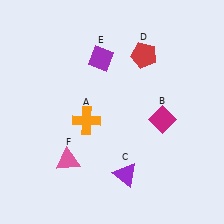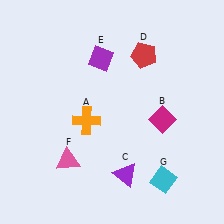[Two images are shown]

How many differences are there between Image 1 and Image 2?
There is 1 difference between the two images.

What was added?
A cyan diamond (G) was added in Image 2.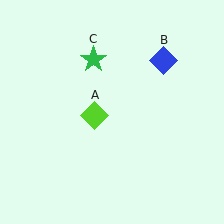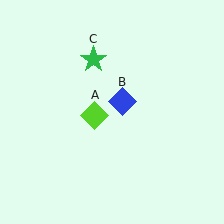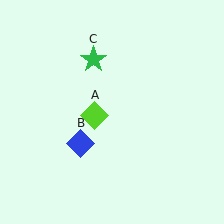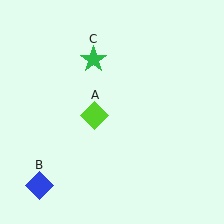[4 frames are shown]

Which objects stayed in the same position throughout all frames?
Lime diamond (object A) and green star (object C) remained stationary.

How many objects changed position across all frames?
1 object changed position: blue diamond (object B).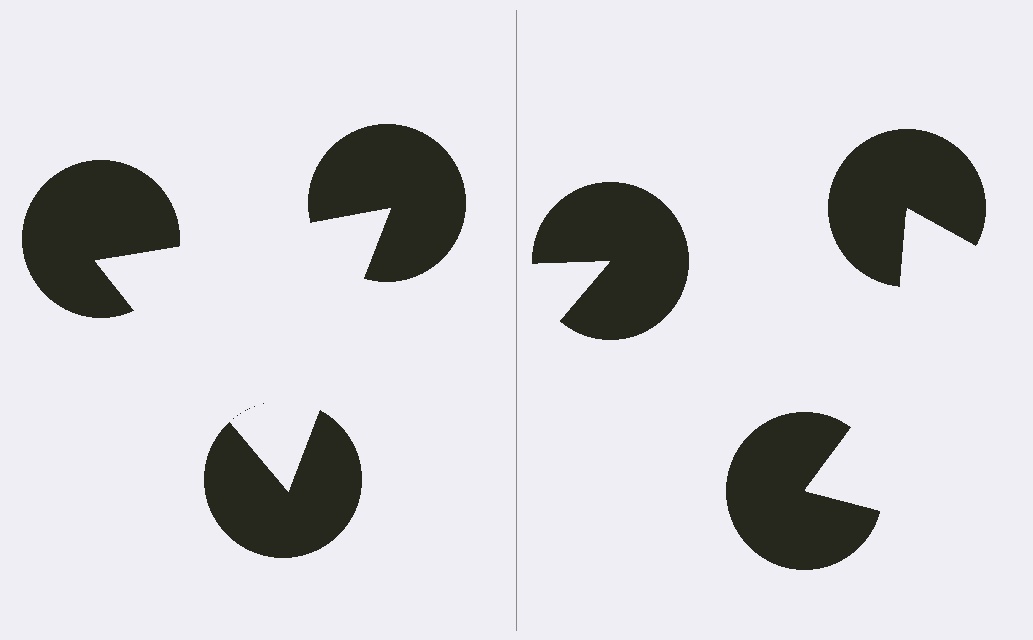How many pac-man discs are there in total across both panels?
6 — 3 on each side.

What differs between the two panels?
The pac-man discs are positioned identically on both sides; only the wedge orientations differ. On the left they align to a triangle; on the right they are misaligned.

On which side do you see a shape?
An illusory triangle appears on the left side. On the right side the wedge cuts are rotated, so no coherent shape forms.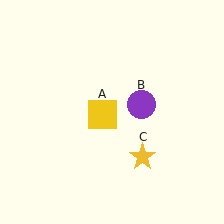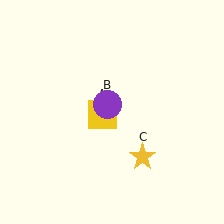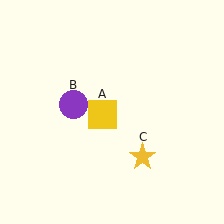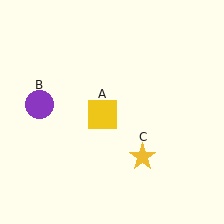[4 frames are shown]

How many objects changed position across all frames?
1 object changed position: purple circle (object B).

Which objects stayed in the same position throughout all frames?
Yellow square (object A) and yellow star (object C) remained stationary.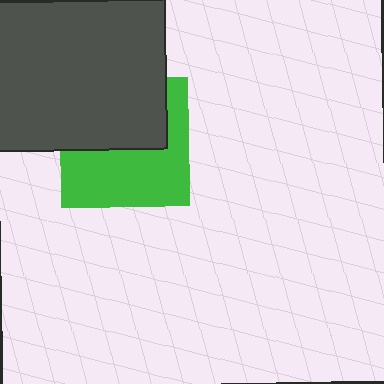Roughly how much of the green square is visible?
About half of it is visible (roughly 53%).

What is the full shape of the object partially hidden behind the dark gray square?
The partially hidden object is a green square.